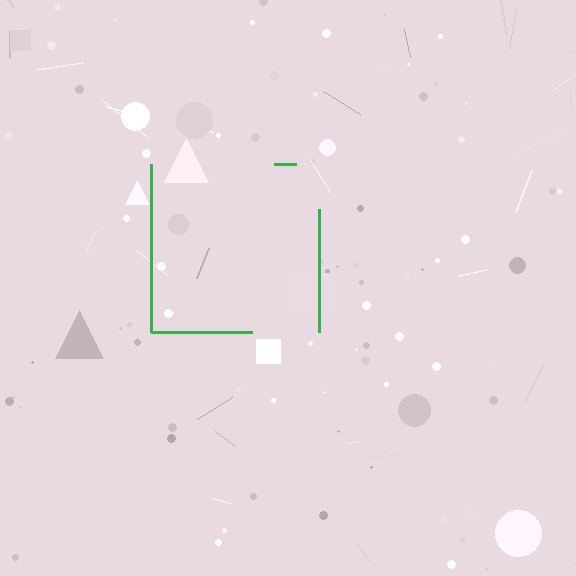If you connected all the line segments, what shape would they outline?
They would outline a square.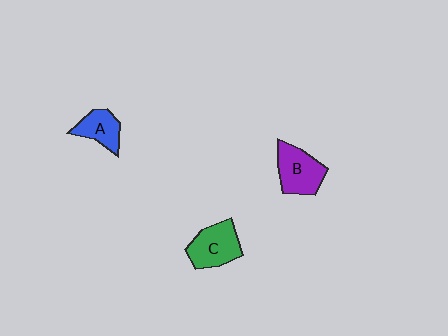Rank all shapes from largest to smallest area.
From largest to smallest: C (green), B (purple), A (blue).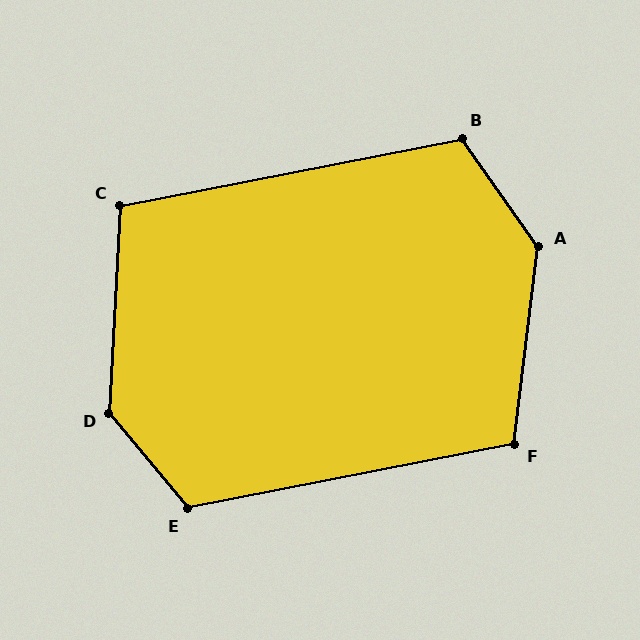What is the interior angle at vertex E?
Approximately 118 degrees (obtuse).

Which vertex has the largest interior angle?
A, at approximately 138 degrees.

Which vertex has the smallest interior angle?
C, at approximately 104 degrees.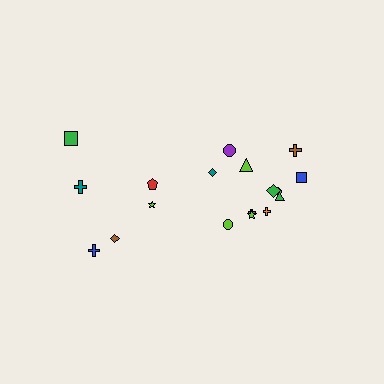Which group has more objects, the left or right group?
The right group.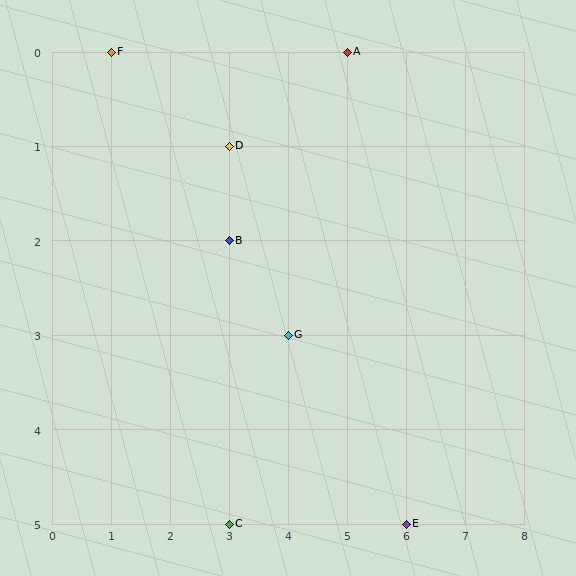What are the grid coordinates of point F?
Point F is at grid coordinates (1, 0).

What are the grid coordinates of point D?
Point D is at grid coordinates (3, 1).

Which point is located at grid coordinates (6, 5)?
Point E is at (6, 5).